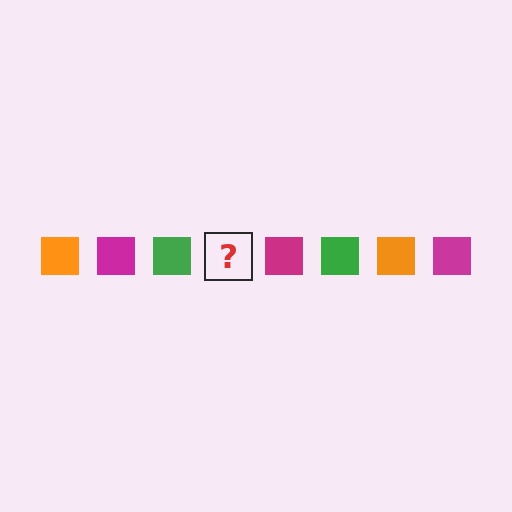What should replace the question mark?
The question mark should be replaced with an orange square.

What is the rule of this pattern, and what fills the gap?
The rule is that the pattern cycles through orange, magenta, green squares. The gap should be filled with an orange square.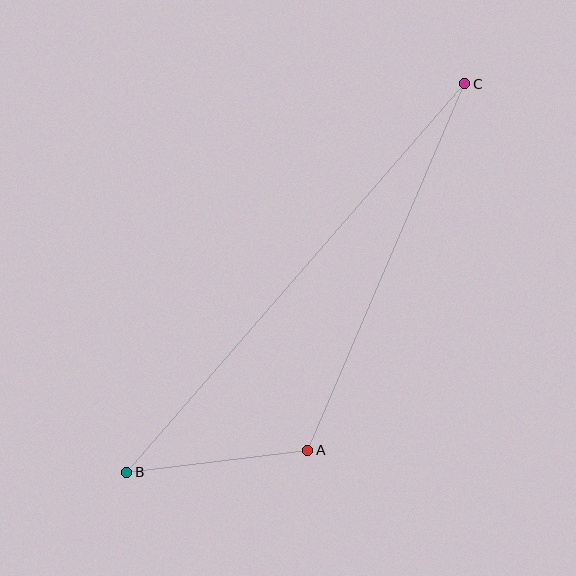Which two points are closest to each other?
Points A and B are closest to each other.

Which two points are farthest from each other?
Points B and C are farthest from each other.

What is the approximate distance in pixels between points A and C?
The distance between A and C is approximately 398 pixels.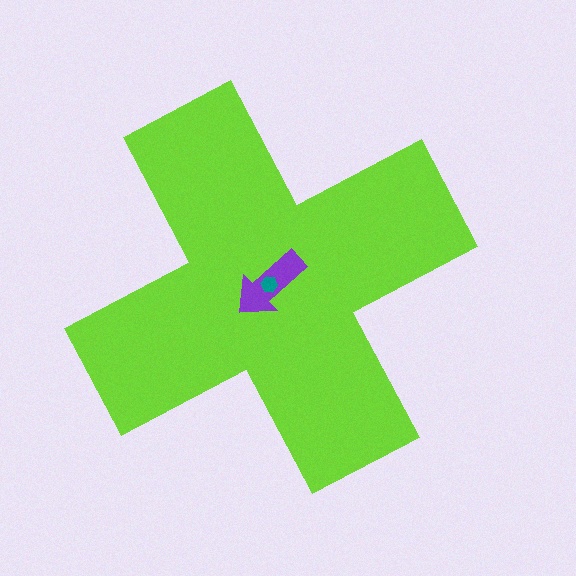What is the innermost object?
The teal hexagon.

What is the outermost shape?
The lime cross.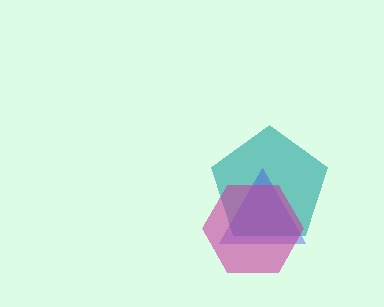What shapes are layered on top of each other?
The layered shapes are: a teal pentagon, a blue triangle, a magenta hexagon.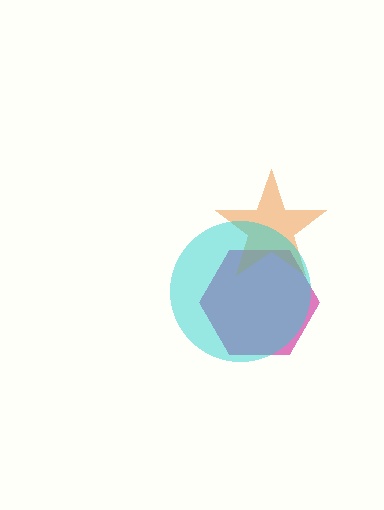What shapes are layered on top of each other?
The layered shapes are: a magenta hexagon, an orange star, a cyan circle.